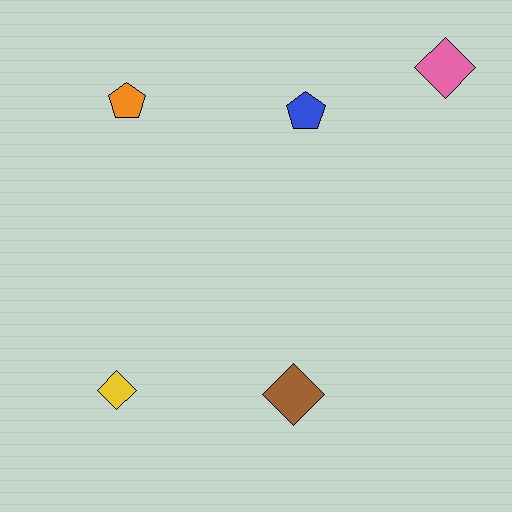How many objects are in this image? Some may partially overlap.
There are 5 objects.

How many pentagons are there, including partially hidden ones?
There are 2 pentagons.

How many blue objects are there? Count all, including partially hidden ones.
There is 1 blue object.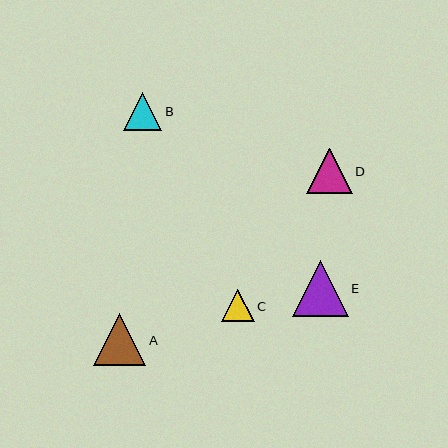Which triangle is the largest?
Triangle E is the largest with a size of approximately 56 pixels.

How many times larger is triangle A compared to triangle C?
Triangle A is approximately 1.6 times the size of triangle C.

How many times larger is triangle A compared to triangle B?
Triangle A is approximately 1.3 times the size of triangle B.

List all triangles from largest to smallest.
From largest to smallest: E, A, D, B, C.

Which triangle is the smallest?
Triangle C is the smallest with a size of approximately 32 pixels.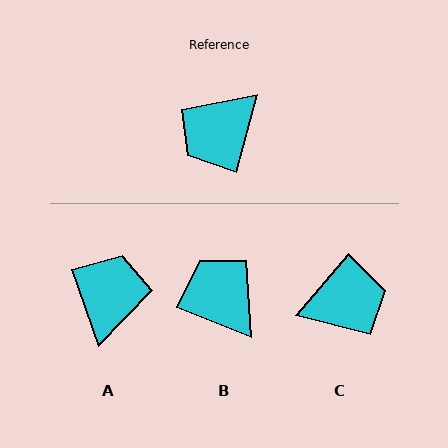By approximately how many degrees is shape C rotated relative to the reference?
Approximately 154 degrees counter-clockwise.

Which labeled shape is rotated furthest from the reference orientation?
C, about 154 degrees away.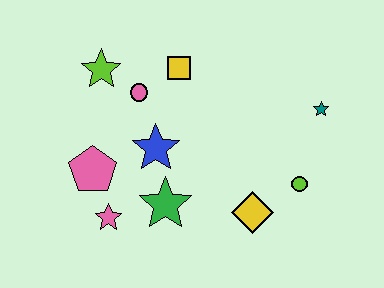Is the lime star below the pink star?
No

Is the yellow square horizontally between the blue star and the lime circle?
Yes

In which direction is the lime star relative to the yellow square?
The lime star is to the left of the yellow square.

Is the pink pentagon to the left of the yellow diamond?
Yes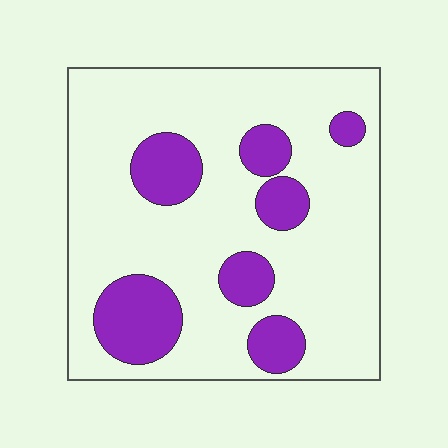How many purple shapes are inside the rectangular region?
7.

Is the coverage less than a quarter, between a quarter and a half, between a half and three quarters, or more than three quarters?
Less than a quarter.